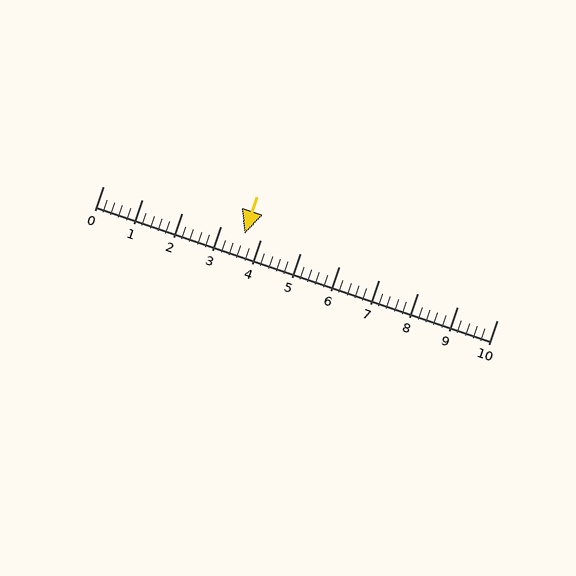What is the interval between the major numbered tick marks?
The major tick marks are spaced 1 units apart.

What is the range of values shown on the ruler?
The ruler shows values from 0 to 10.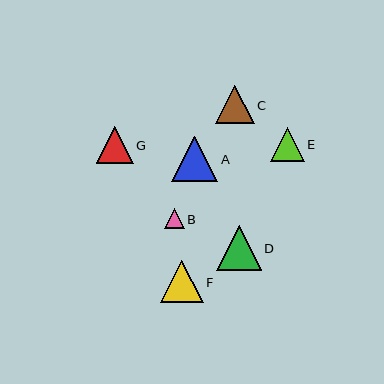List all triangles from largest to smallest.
From largest to smallest: A, D, F, C, G, E, B.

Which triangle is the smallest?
Triangle B is the smallest with a size of approximately 20 pixels.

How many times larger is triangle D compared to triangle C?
Triangle D is approximately 1.2 times the size of triangle C.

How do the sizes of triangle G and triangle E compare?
Triangle G and triangle E are approximately the same size.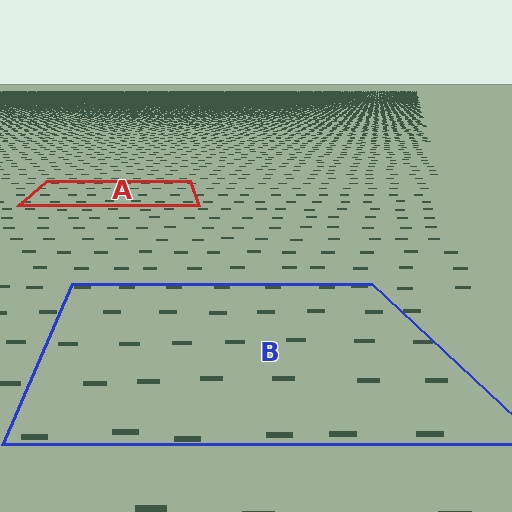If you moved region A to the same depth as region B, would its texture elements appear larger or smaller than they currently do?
They would appear larger. At a closer depth, the same texture elements are projected at a bigger on-screen size.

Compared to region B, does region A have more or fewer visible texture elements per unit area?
Region A has more texture elements per unit area — they are packed more densely because it is farther away.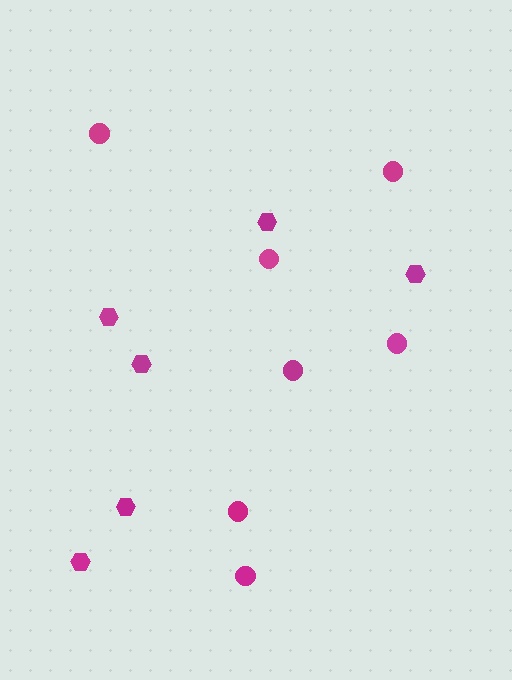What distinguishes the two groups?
There are 2 groups: one group of circles (7) and one group of hexagons (6).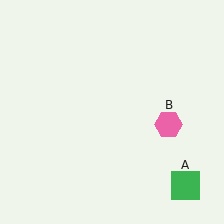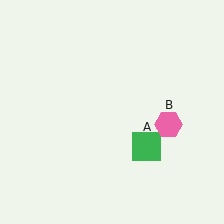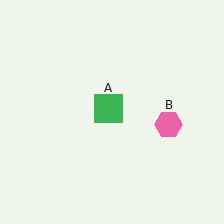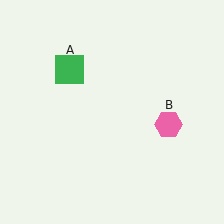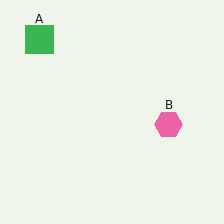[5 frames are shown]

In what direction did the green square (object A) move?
The green square (object A) moved up and to the left.